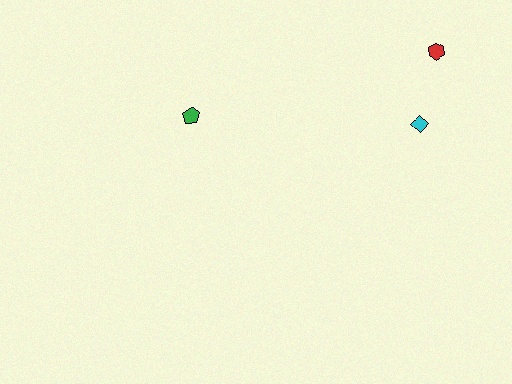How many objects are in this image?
There are 3 objects.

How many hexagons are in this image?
There is 1 hexagon.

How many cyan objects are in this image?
There is 1 cyan object.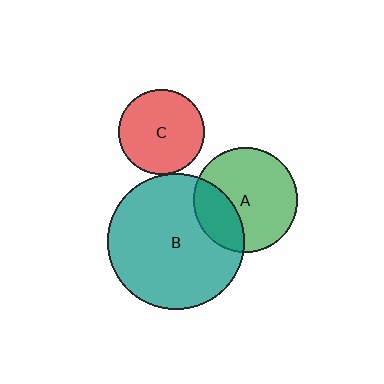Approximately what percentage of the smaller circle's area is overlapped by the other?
Approximately 5%.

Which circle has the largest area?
Circle B (teal).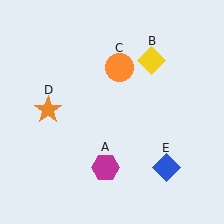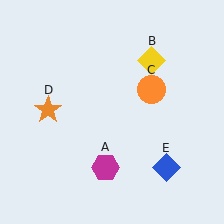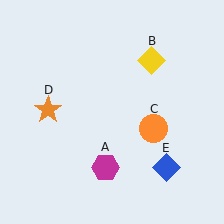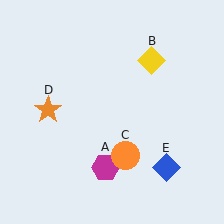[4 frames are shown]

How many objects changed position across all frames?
1 object changed position: orange circle (object C).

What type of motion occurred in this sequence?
The orange circle (object C) rotated clockwise around the center of the scene.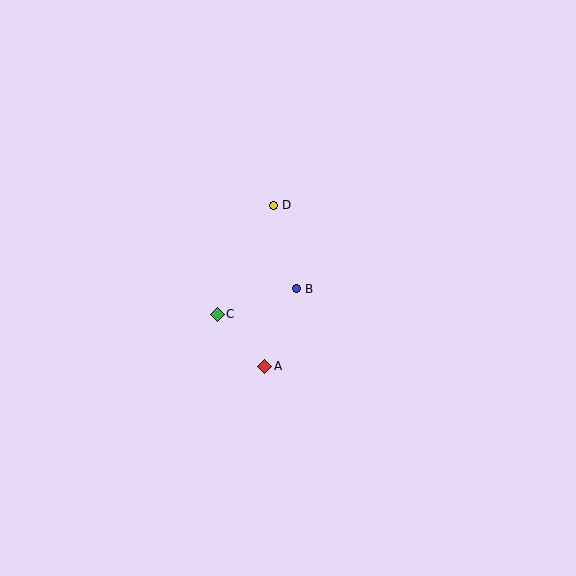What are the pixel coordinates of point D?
Point D is at (273, 205).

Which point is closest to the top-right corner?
Point D is closest to the top-right corner.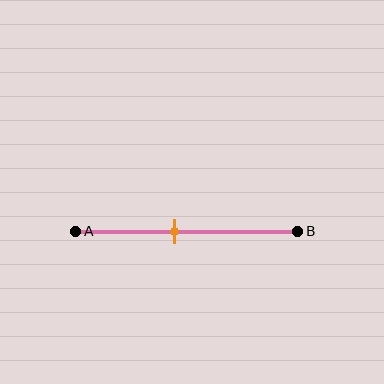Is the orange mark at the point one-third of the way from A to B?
No, the mark is at about 45% from A, not at the 33% one-third point.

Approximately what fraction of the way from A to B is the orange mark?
The orange mark is approximately 45% of the way from A to B.